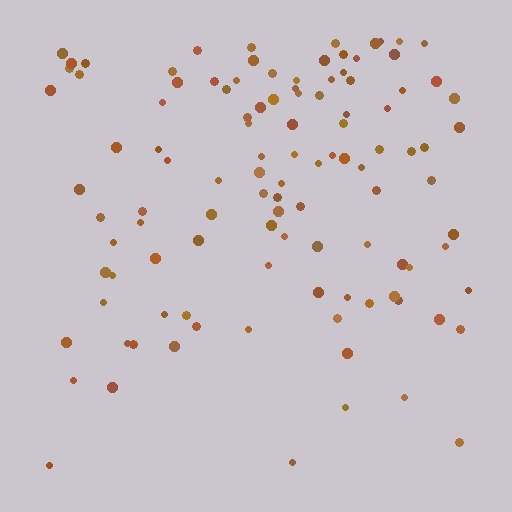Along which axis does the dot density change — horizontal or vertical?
Vertical.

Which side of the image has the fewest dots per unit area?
The bottom.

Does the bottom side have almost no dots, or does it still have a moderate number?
Still a moderate number, just noticeably fewer than the top.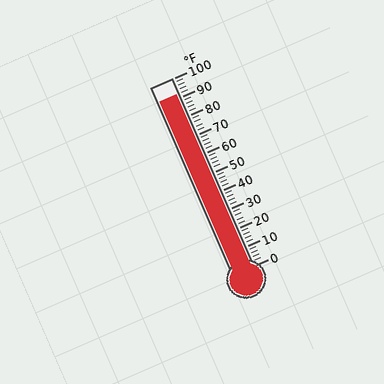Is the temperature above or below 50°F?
The temperature is above 50°F.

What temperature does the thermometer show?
The thermometer shows approximately 92°F.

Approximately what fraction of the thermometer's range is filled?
The thermometer is filled to approximately 90% of its range.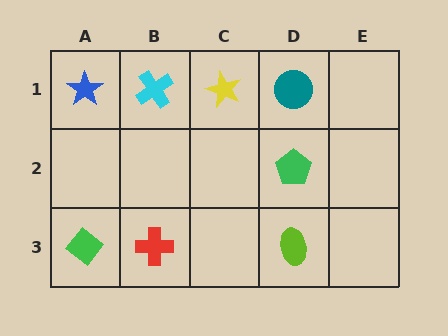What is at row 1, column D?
A teal circle.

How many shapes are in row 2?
1 shape.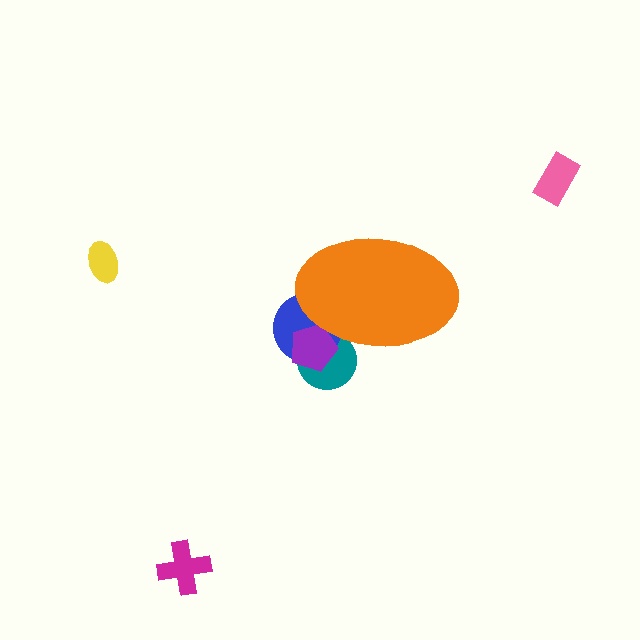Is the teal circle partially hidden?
Yes, the teal circle is partially hidden behind the orange ellipse.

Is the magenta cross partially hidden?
No, the magenta cross is fully visible.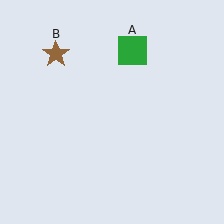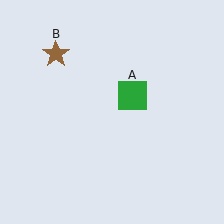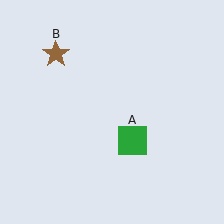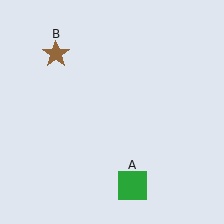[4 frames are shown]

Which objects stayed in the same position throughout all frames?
Brown star (object B) remained stationary.